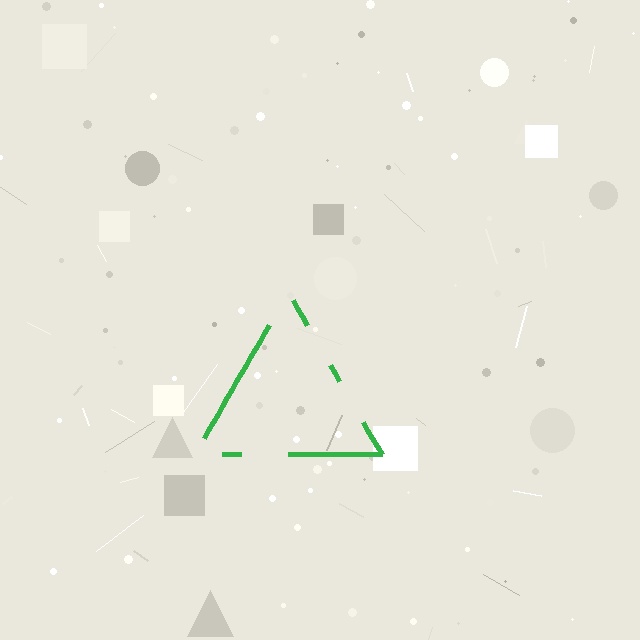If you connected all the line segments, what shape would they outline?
They would outline a triangle.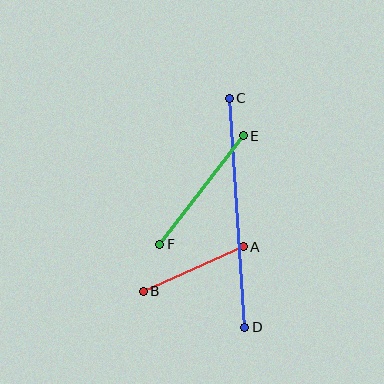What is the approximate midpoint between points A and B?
The midpoint is at approximately (193, 269) pixels.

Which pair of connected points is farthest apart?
Points C and D are farthest apart.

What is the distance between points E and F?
The distance is approximately 137 pixels.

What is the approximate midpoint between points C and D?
The midpoint is at approximately (237, 213) pixels.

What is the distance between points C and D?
The distance is approximately 230 pixels.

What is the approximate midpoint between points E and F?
The midpoint is at approximately (202, 190) pixels.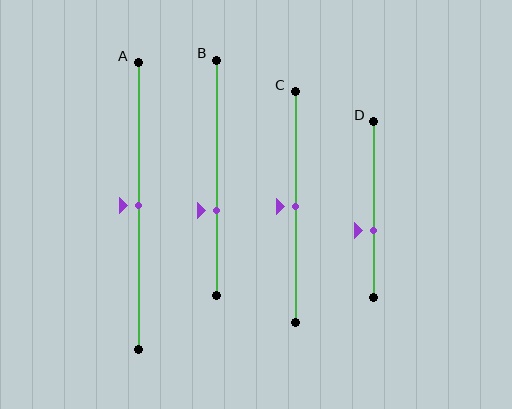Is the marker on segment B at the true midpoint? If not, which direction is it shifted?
No, the marker on segment B is shifted downward by about 14% of the segment length.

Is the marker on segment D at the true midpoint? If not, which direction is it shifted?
No, the marker on segment D is shifted downward by about 12% of the segment length.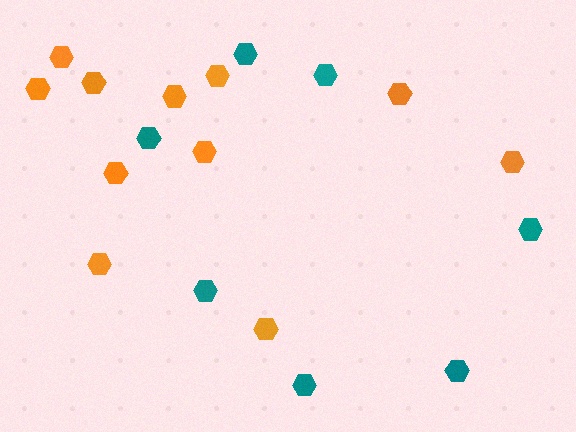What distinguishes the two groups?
There are 2 groups: one group of teal hexagons (7) and one group of orange hexagons (11).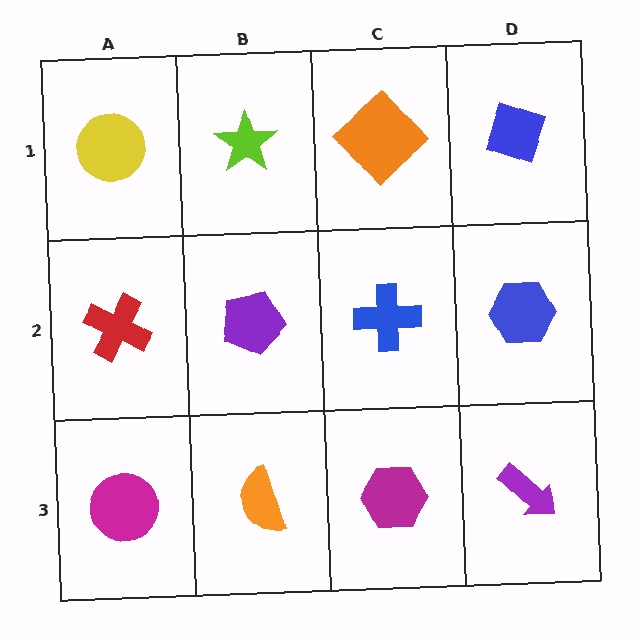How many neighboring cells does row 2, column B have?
4.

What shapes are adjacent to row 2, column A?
A yellow circle (row 1, column A), a magenta circle (row 3, column A), a purple pentagon (row 2, column B).